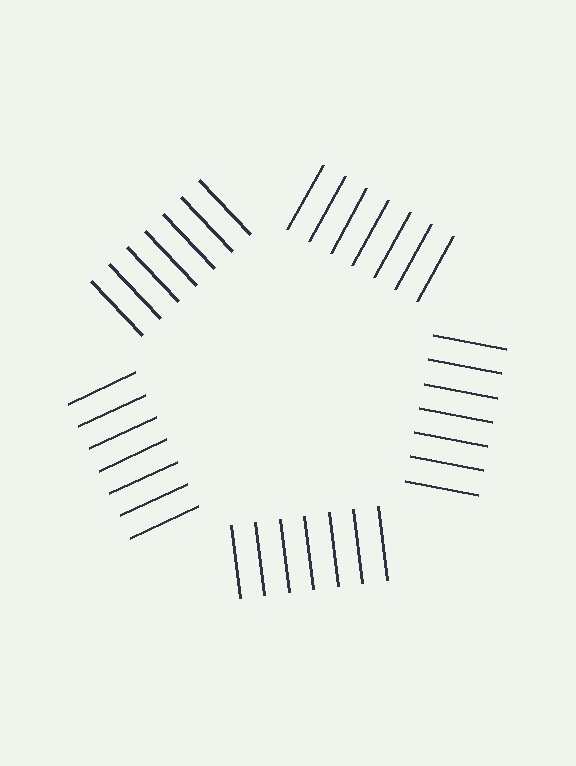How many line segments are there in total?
35 — 7 along each of the 5 edges.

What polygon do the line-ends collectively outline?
An illusory pentagon — the line segments terminate on its edges but no continuous stroke is drawn.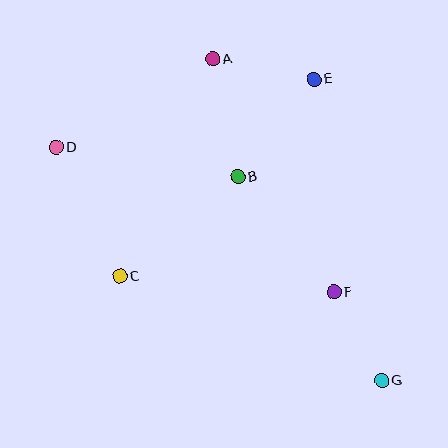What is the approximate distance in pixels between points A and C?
The distance between A and C is approximately 236 pixels.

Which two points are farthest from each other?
Points D and G are farthest from each other.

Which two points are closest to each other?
Points F and G are closest to each other.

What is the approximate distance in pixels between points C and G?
The distance between C and G is approximately 282 pixels.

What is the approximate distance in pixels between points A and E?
The distance between A and E is approximately 103 pixels.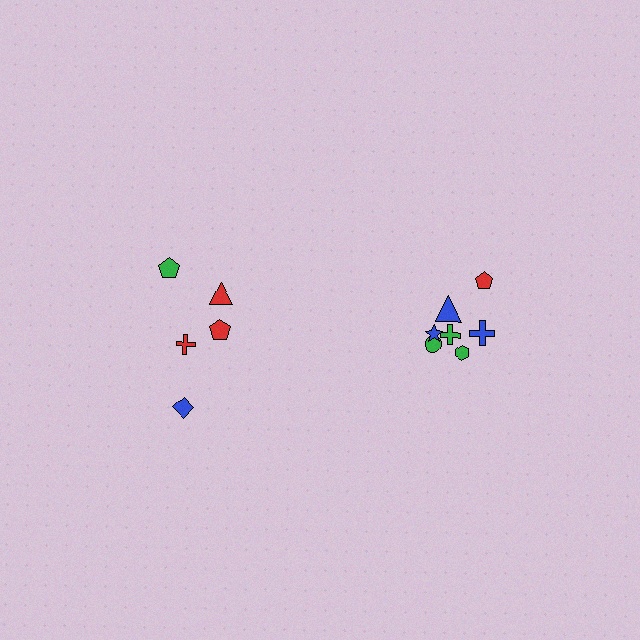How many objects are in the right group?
There are 7 objects.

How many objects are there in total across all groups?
There are 12 objects.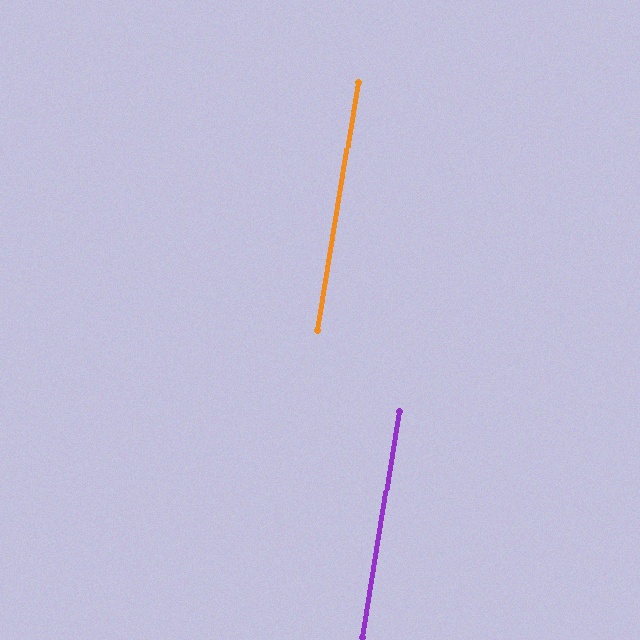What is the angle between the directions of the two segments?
Approximately 0 degrees.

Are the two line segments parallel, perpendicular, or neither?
Parallel — their directions differ by only 0.2°.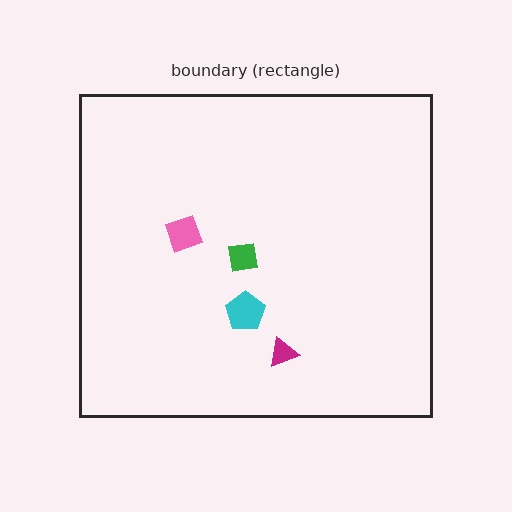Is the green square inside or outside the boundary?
Inside.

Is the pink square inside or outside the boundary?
Inside.